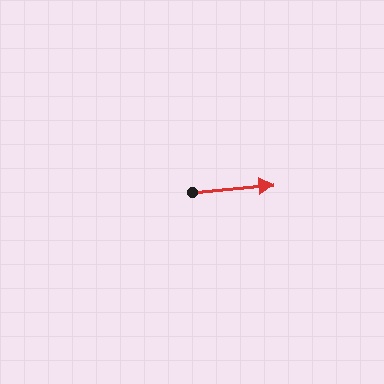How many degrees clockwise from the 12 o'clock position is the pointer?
Approximately 85 degrees.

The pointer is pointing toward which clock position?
Roughly 3 o'clock.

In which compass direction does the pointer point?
East.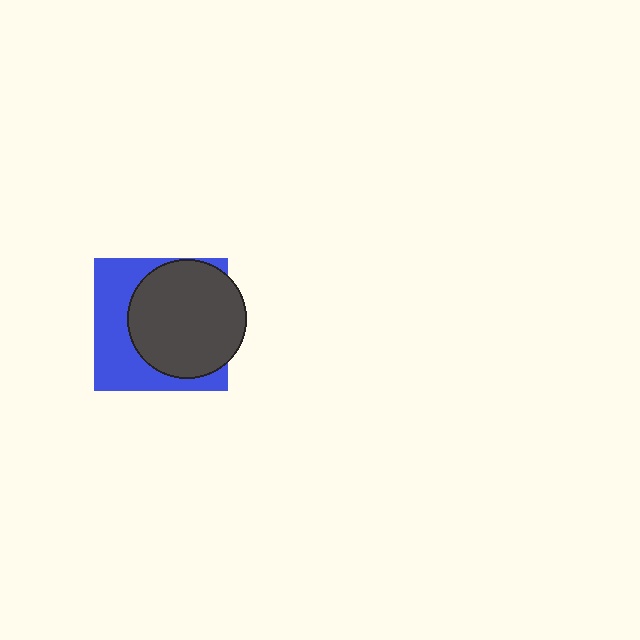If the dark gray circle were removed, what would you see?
You would see the complete blue square.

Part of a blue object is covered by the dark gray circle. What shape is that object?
It is a square.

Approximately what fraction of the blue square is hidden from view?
Roughly 56% of the blue square is hidden behind the dark gray circle.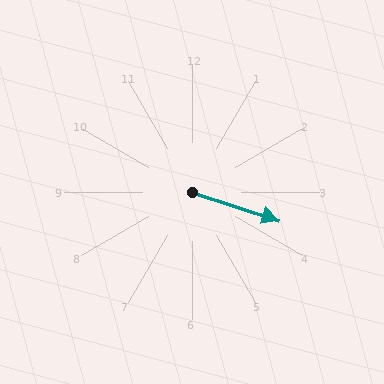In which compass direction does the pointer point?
East.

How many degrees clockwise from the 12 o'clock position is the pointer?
Approximately 108 degrees.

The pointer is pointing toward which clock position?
Roughly 4 o'clock.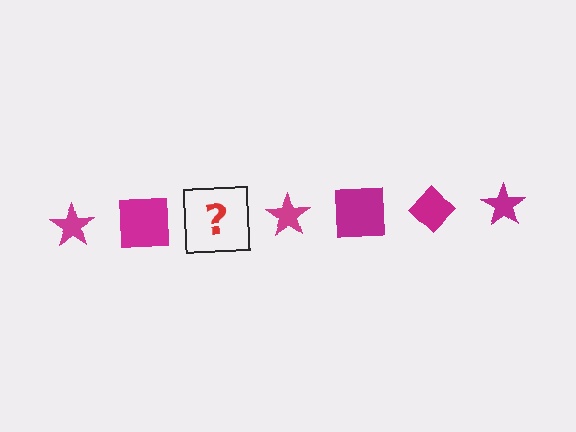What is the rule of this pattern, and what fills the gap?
The rule is that the pattern cycles through star, square, diamond shapes in magenta. The gap should be filled with a magenta diamond.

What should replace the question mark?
The question mark should be replaced with a magenta diamond.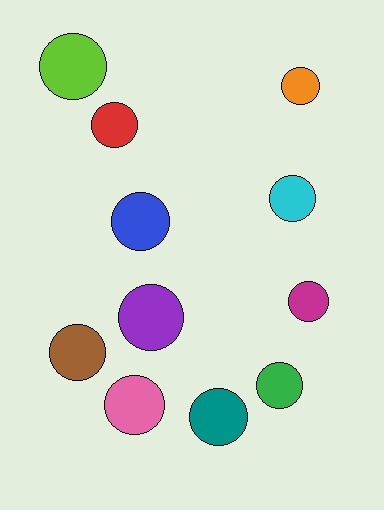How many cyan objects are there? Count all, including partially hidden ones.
There is 1 cyan object.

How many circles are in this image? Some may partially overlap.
There are 11 circles.